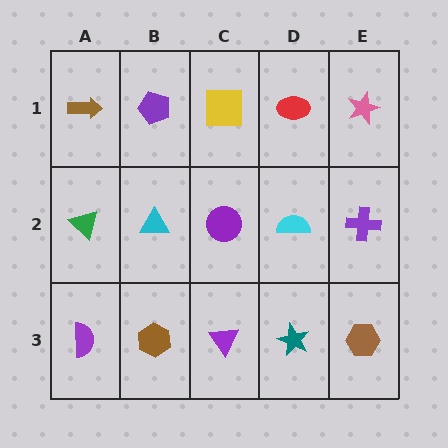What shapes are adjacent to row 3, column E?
A purple cross (row 2, column E), a teal star (row 3, column D).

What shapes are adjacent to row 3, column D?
A cyan semicircle (row 2, column D), a purple triangle (row 3, column C), a brown hexagon (row 3, column E).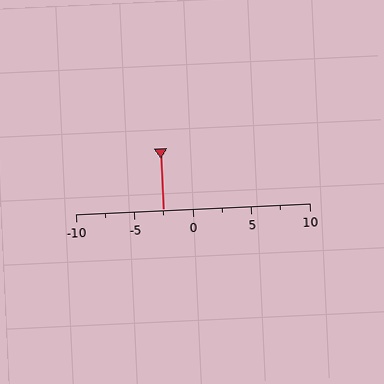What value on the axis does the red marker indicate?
The marker indicates approximately -2.5.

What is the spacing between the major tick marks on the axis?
The major ticks are spaced 5 apart.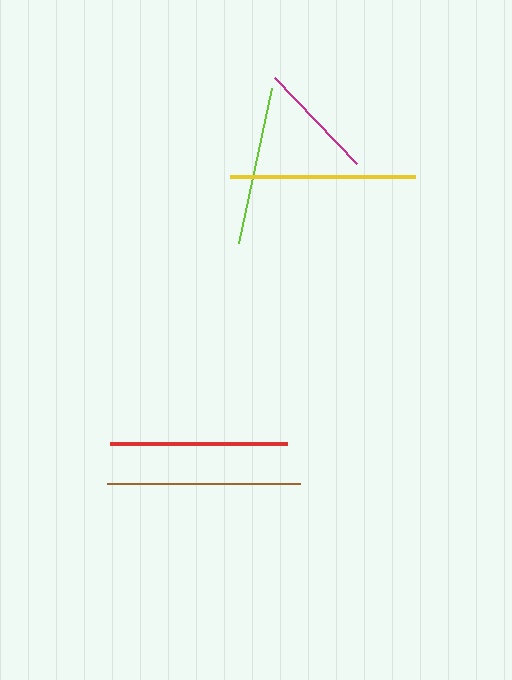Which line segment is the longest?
The brown line is the longest at approximately 193 pixels.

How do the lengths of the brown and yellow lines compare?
The brown and yellow lines are approximately the same length.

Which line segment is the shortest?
The magenta line is the shortest at approximately 120 pixels.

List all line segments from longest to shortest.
From longest to shortest: brown, yellow, red, lime, magenta.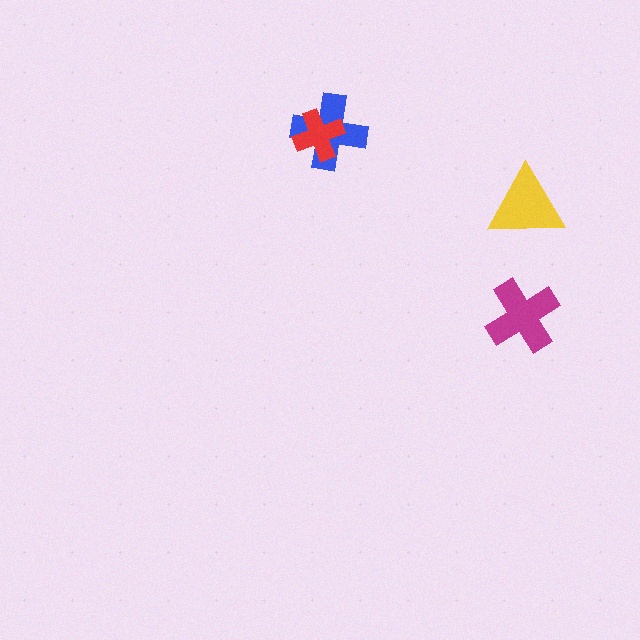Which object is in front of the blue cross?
The red cross is in front of the blue cross.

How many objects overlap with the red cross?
1 object overlaps with the red cross.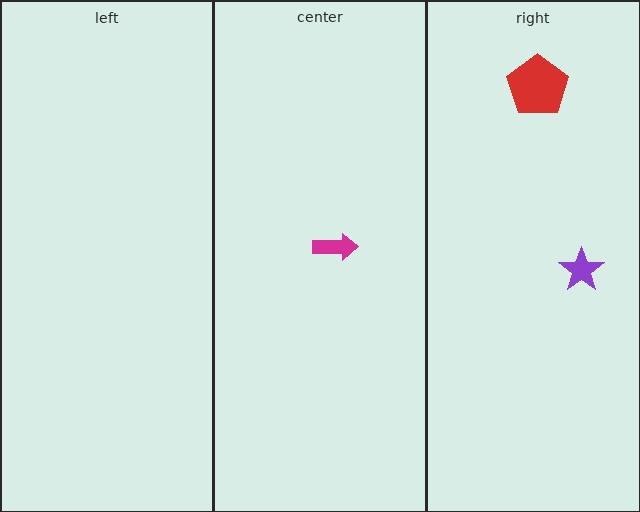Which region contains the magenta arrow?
The center region.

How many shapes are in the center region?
1.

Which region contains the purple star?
The right region.